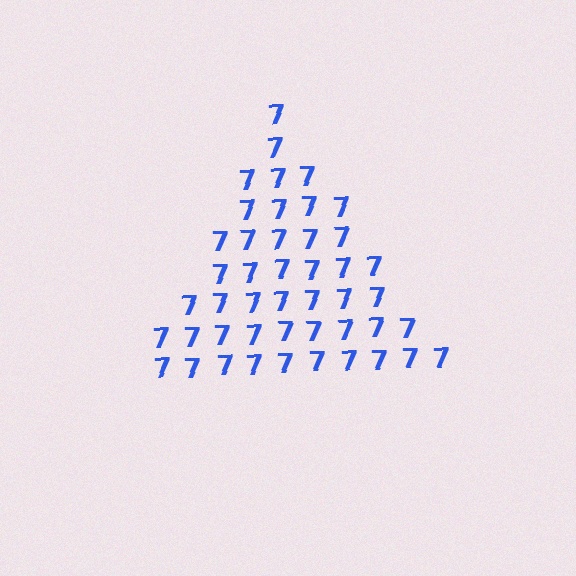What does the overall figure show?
The overall figure shows a triangle.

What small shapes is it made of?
It is made of small digit 7's.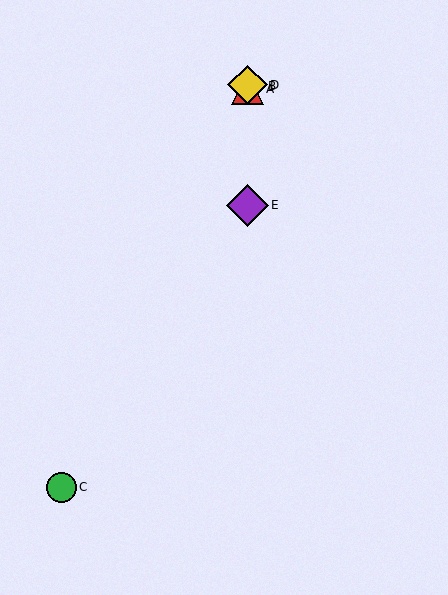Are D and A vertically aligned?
Yes, both are at x≈247.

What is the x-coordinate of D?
Object D is at x≈247.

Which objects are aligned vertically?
Objects A, B, D, E are aligned vertically.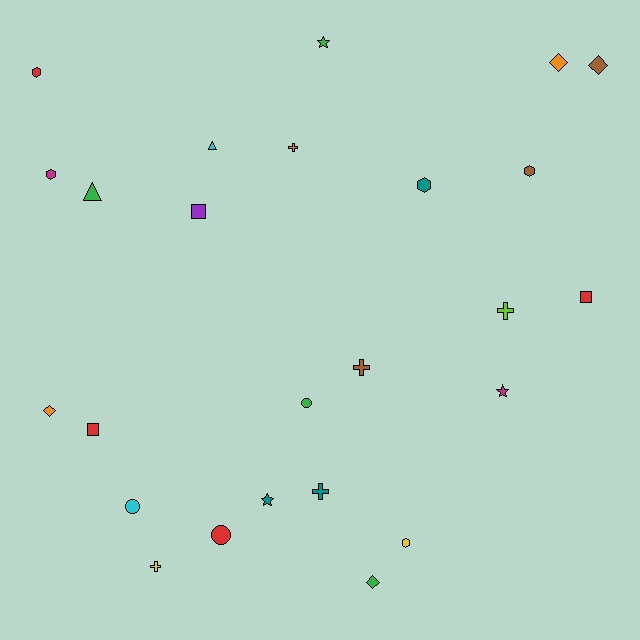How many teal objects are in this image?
There are 3 teal objects.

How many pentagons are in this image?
There are no pentagons.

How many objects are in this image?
There are 25 objects.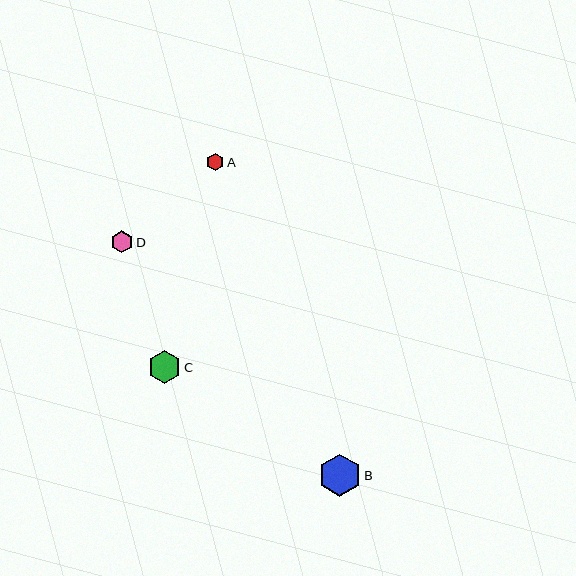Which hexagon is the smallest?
Hexagon A is the smallest with a size of approximately 18 pixels.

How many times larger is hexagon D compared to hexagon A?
Hexagon D is approximately 1.2 times the size of hexagon A.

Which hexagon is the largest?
Hexagon B is the largest with a size of approximately 42 pixels.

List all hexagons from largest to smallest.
From largest to smallest: B, C, D, A.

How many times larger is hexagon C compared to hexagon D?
Hexagon C is approximately 1.5 times the size of hexagon D.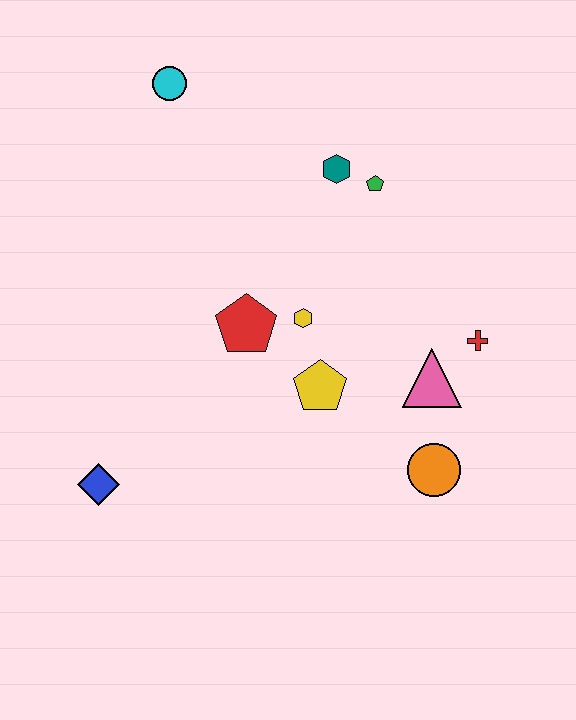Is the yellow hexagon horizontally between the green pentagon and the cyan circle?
Yes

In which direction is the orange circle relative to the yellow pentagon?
The orange circle is to the right of the yellow pentagon.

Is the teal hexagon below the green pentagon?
No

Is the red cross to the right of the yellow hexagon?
Yes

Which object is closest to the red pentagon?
The yellow hexagon is closest to the red pentagon.